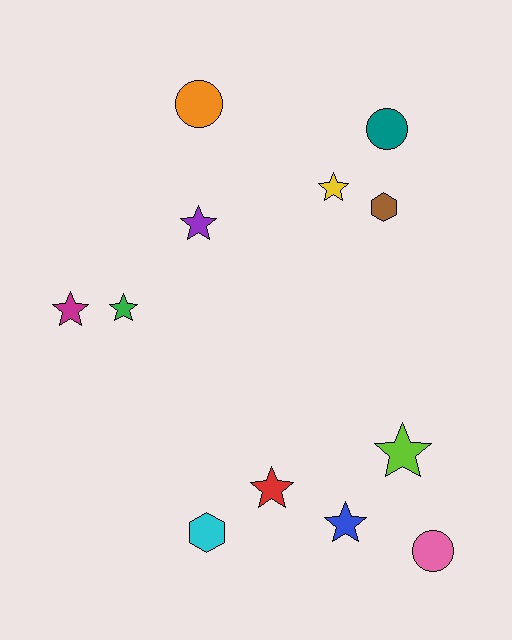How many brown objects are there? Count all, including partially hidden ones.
There is 1 brown object.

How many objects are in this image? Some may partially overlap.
There are 12 objects.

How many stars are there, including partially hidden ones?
There are 7 stars.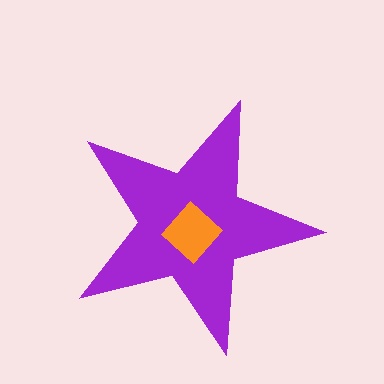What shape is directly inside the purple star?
The orange diamond.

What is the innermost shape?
The orange diamond.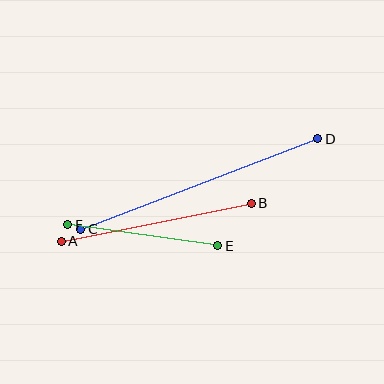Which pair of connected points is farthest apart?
Points C and D are farthest apart.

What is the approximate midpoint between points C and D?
The midpoint is at approximately (199, 184) pixels.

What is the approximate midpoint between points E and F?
The midpoint is at approximately (143, 235) pixels.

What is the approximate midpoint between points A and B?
The midpoint is at approximately (156, 222) pixels.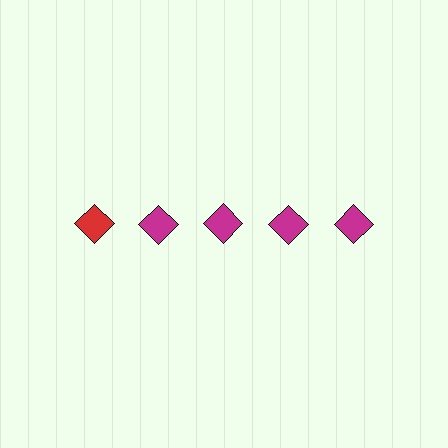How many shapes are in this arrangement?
There are 5 shapes arranged in a grid pattern.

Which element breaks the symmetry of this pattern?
The red diamond in the top row, leftmost column breaks the symmetry. All other shapes are magenta diamonds.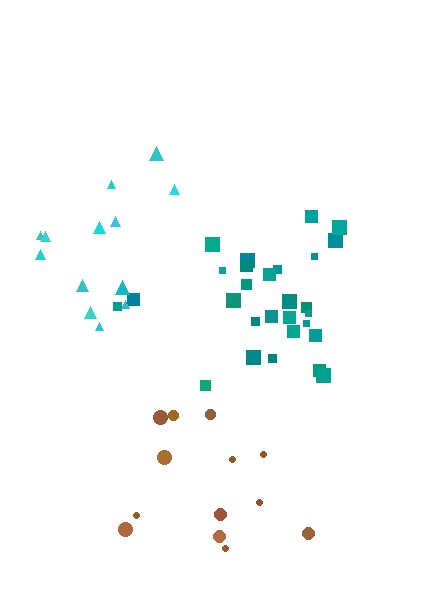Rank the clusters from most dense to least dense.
teal, brown, cyan.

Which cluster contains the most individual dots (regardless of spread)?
Teal (28).